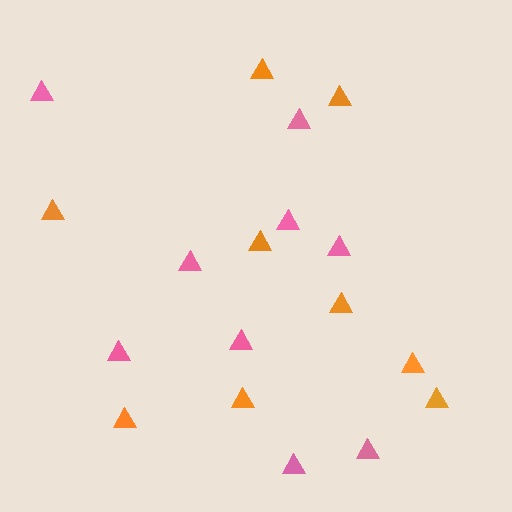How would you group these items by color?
There are 2 groups: one group of pink triangles (9) and one group of orange triangles (9).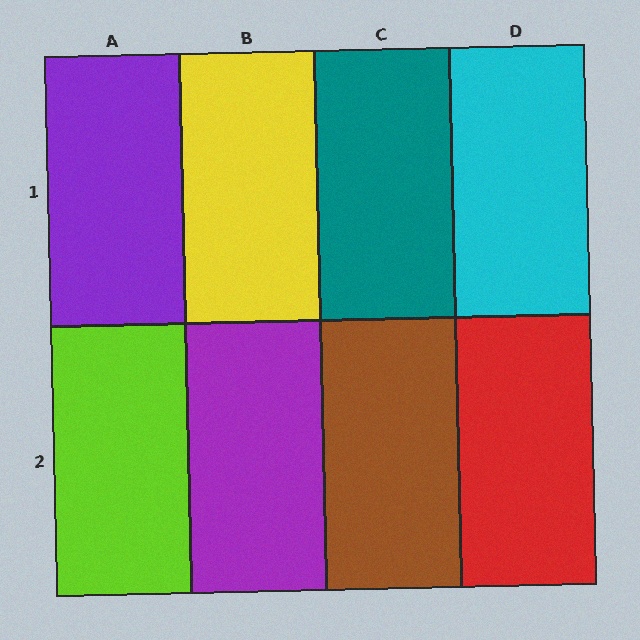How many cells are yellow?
1 cell is yellow.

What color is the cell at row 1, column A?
Purple.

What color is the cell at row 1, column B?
Yellow.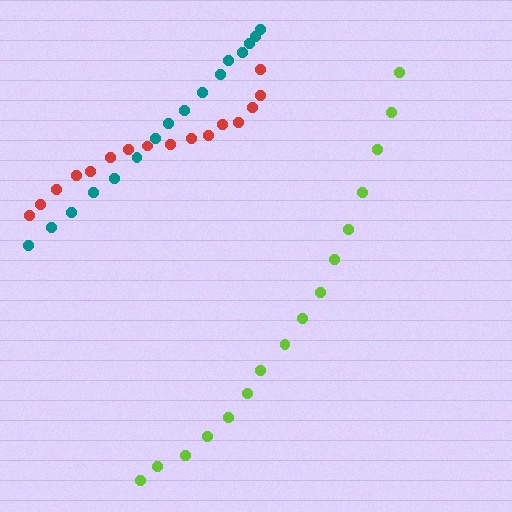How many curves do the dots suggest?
There are 3 distinct paths.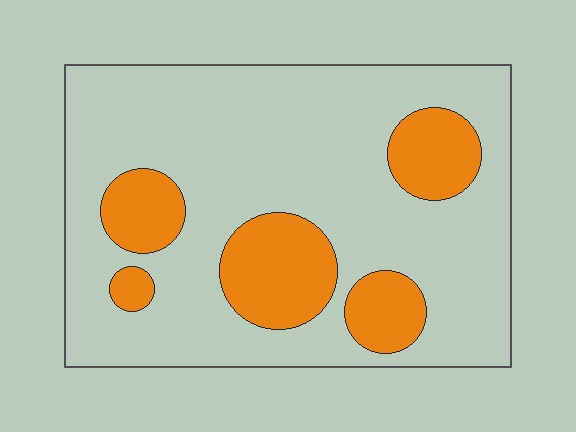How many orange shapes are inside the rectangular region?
5.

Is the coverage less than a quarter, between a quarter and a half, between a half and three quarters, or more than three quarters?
Less than a quarter.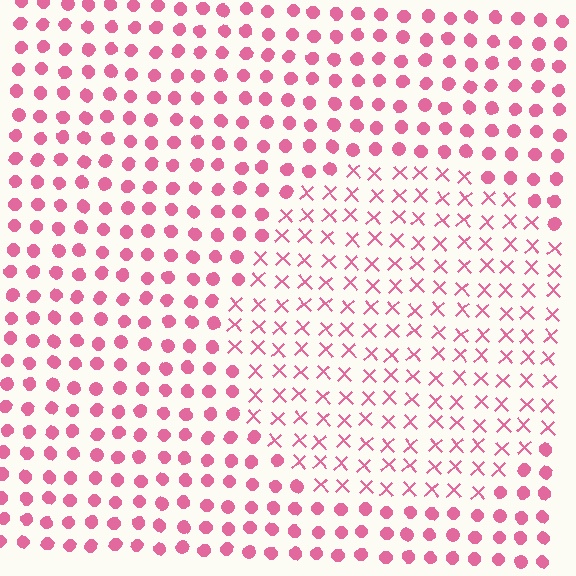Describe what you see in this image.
The image is filled with small pink elements arranged in a uniform grid. A circle-shaped region contains X marks, while the surrounding area contains circles. The boundary is defined purely by the change in element shape.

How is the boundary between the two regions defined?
The boundary is defined by a change in element shape: X marks inside vs. circles outside. All elements share the same color and spacing.